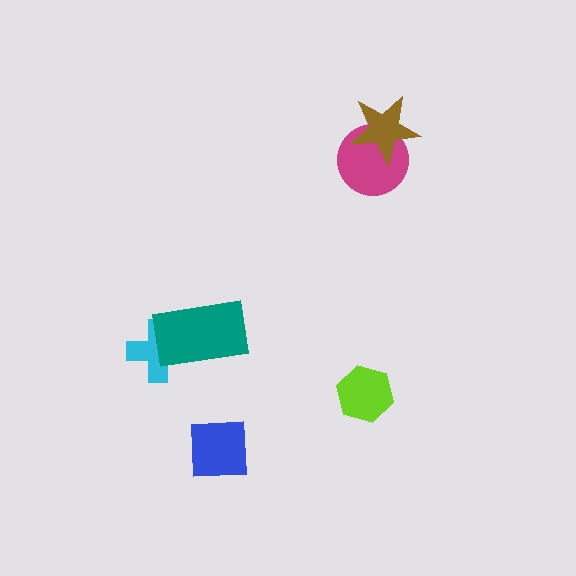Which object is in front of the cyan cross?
The teal rectangle is in front of the cyan cross.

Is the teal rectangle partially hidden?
No, no other shape covers it.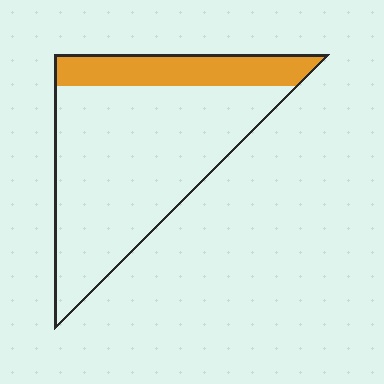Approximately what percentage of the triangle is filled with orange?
Approximately 20%.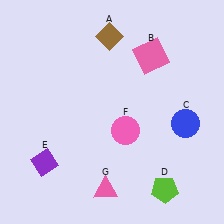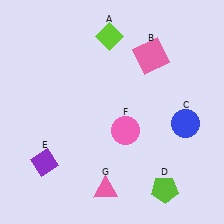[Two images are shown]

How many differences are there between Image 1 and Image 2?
There is 1 difference between the two images.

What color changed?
The diamond (A) changed from brown in Image 1 to lime in Image 2.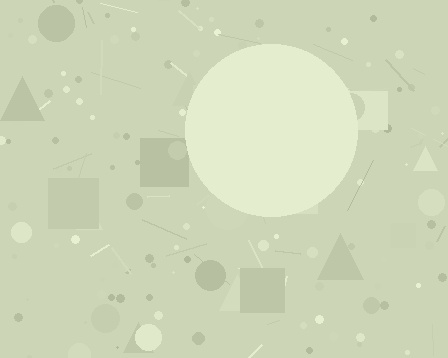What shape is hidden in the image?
A circle is hidden in the image.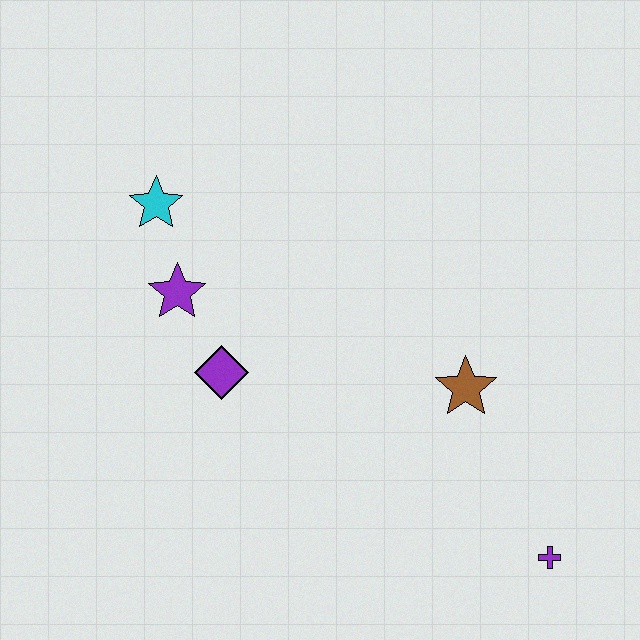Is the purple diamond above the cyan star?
No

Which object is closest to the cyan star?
The purple star is closest to the cyan star.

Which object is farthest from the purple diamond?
The purple cross is farthest from the purple diamond.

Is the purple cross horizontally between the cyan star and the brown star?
No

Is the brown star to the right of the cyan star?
Yes